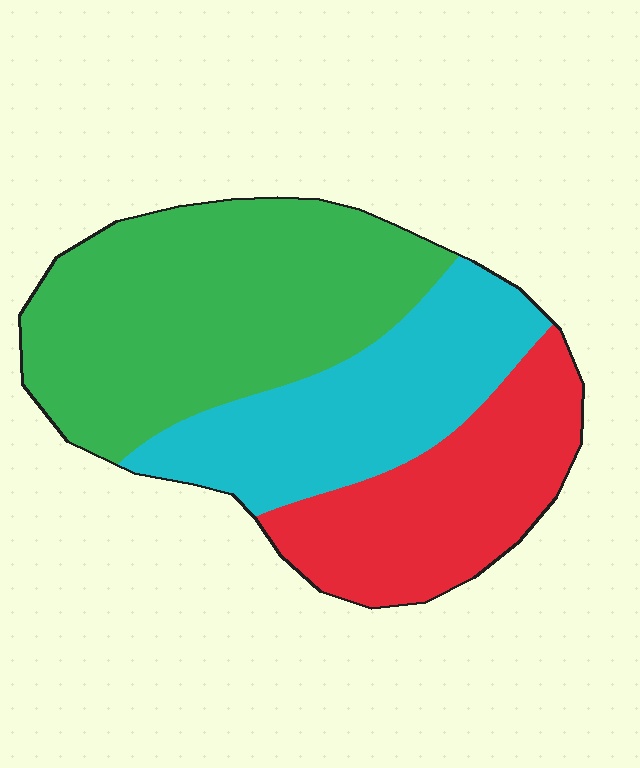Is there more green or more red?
Green.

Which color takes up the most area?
Green, at roughly 45%.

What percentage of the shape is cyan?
Cyan covers about 30% of the shape.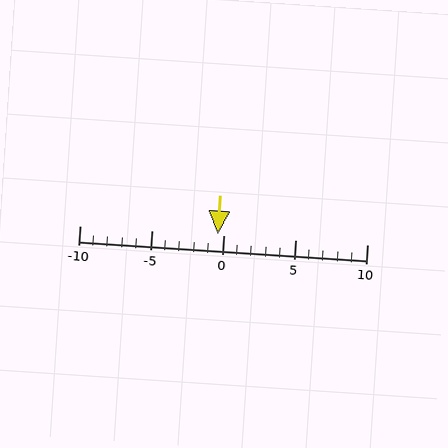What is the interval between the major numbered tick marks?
The major tick marks are spaced 5 units apart.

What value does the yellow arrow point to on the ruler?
The yellow arrow points to approximately 0.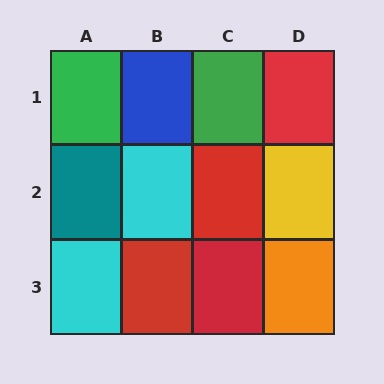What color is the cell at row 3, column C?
Red.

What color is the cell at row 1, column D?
Red.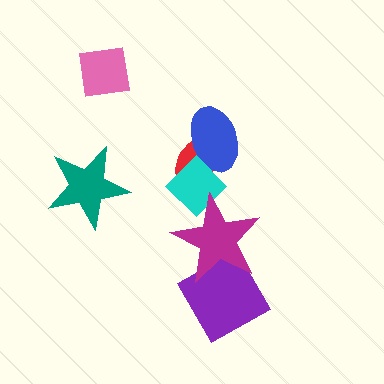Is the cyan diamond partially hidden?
Yes, it is partially covered by another shape.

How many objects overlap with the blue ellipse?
2 objects overlap with the blue ellipse.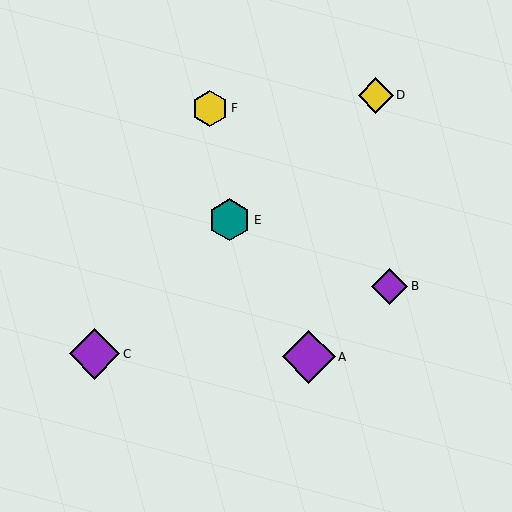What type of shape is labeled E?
Shape E is a teal hexagon.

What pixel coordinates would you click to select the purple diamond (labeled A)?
Click at (309, 357) to select the purple diamond A.